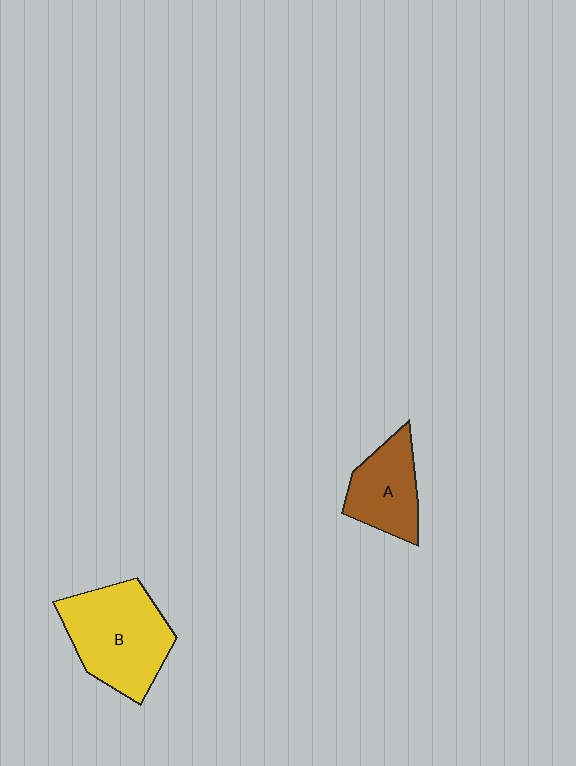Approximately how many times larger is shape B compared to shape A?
Approximately 1.6 times.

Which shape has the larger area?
Shape B (yellow).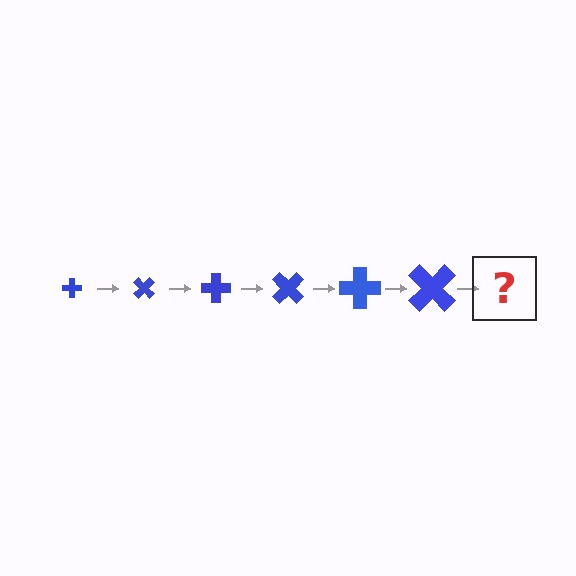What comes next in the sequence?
The next element should be a cross, larger than the previous one and rotated 270 degrees from the start.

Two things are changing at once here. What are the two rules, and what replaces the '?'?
The two rules are that the cross grows larger each step and it rotates 45 degrees each step. The '?' should be a cross, larger than the previous one and rotated 270 degrees from the start.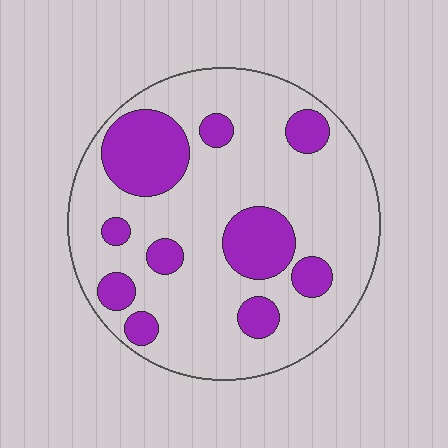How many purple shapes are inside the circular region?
10.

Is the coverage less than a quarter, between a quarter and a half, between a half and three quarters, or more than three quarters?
Between a quarter and a half.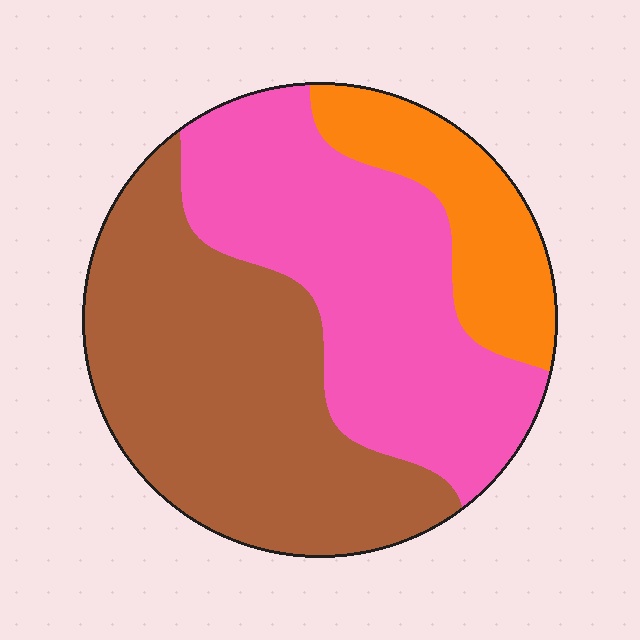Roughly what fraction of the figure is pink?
Pink takes up about two fifths (2/5) of the figure.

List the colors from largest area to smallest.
From largest to smallest: brown, pink, orange.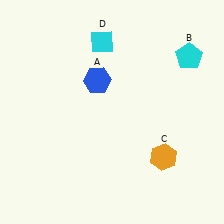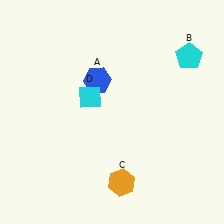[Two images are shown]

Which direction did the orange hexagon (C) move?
The orange hexagon (C) moved left.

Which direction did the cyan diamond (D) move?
The cyan diamond (D) moved down.